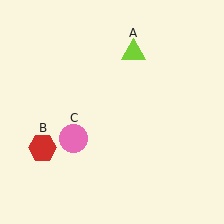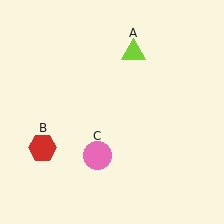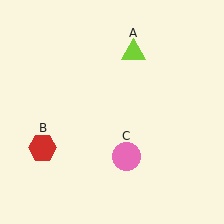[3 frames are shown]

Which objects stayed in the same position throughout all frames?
Lime triangle (object A) and red hexagon (object B) remained stationary.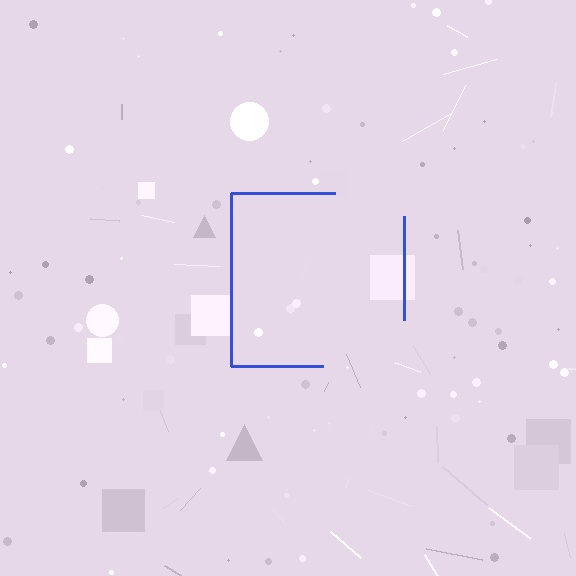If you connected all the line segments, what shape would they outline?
They would outline a square.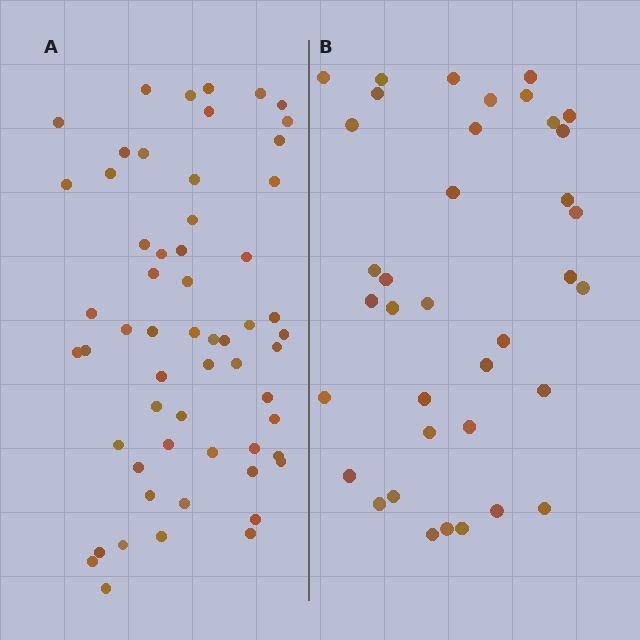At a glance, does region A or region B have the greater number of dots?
Region A (the left region) has more dots.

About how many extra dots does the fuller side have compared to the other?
Region A has approximately 20 more dots than region B.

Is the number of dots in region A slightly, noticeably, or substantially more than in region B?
Region A has substantially more. The ratio is roughly 1.6 to 1.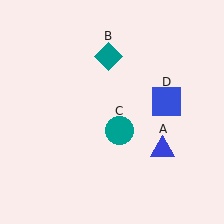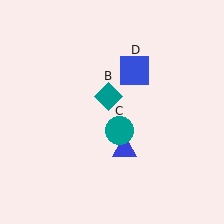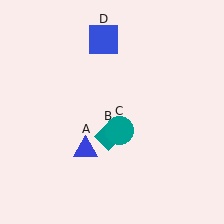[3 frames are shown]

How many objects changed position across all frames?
3 objects changed position: blue triangle (object A), teal diamond (object B), blue square (object D).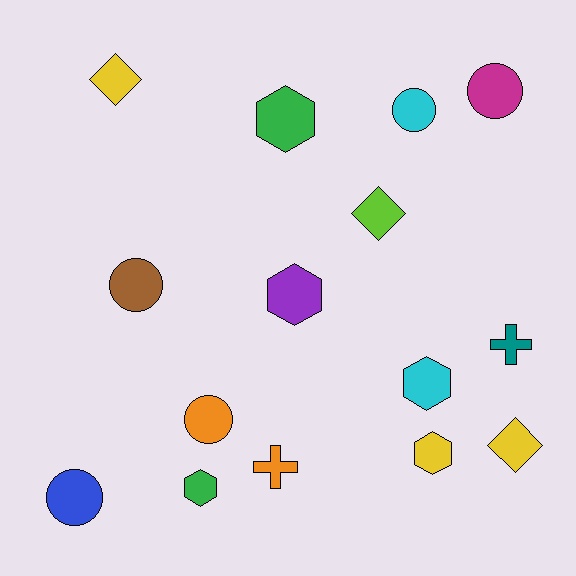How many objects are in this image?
There are 15 objects.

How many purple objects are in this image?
There is 1 purple object.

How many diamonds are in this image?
There are 3 diamonds.